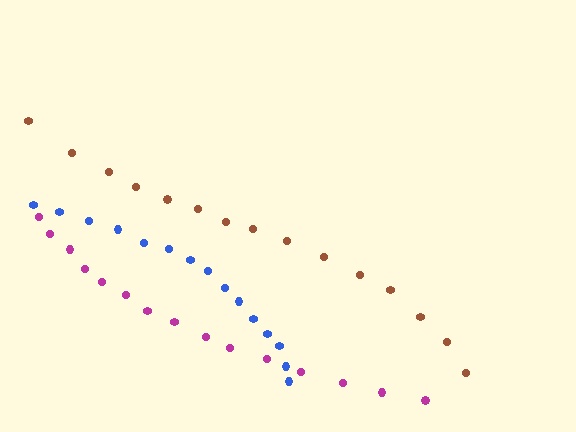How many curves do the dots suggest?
There are 3 distinct paths.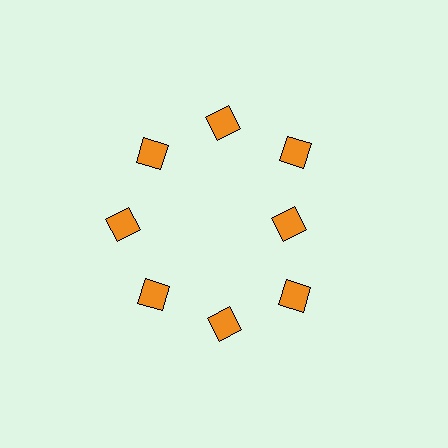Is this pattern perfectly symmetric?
No. The 8 orange squares are arranged in a ring, but one element near the 3 o'clock position is pulled inward toward the center, breaking the 8-fold rotational symmetry.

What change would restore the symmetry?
The symmetry would be restored by moving it outward, back onto the ring so that all 8 squares sit at equal angles and equal distance from the center.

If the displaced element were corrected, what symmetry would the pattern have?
It would have 8-fold rotational symmetry — the pattern would map onto itself every 45 degrees.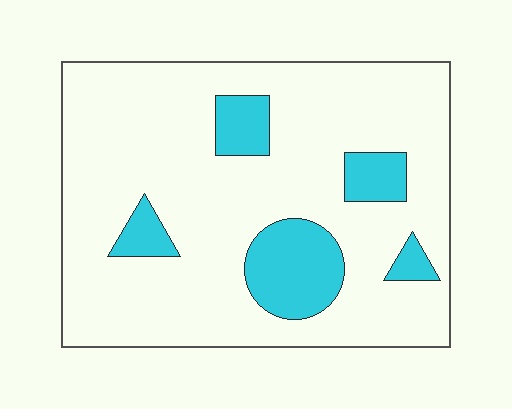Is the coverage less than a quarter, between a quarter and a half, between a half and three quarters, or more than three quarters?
Less than a quarter.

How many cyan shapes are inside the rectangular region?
5.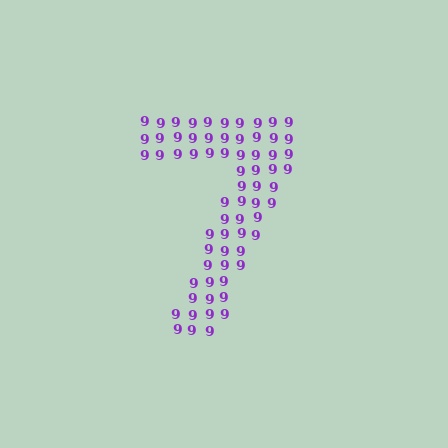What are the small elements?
The small elements are digit 9's.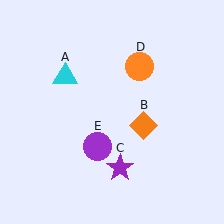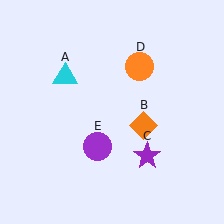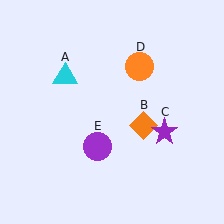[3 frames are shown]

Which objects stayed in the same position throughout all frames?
Cyan triangle (object A) and orange diamond (object B) and orange circle (object D) and purple circle (object E) remained stationary.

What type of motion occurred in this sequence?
The purple star (object C) rotated counterclockwise around the center of the scene.